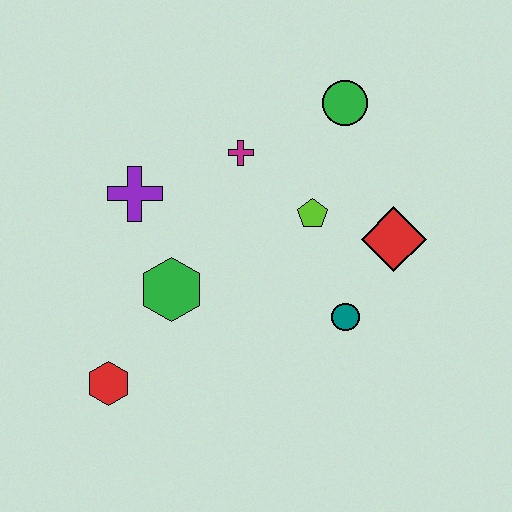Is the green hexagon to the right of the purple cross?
Yes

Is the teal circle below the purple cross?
Yes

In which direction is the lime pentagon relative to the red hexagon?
The lime pentagon is to the right of the red hexagon.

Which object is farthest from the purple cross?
The red diamond is farthest from the purple cross.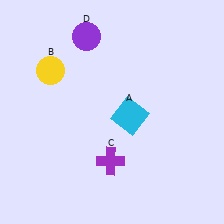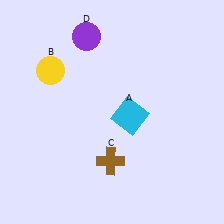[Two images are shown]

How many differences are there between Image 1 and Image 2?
There is 1 difference between the two images.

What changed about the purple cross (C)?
In Image 1, C is purple. In Image 2, it changed to brown.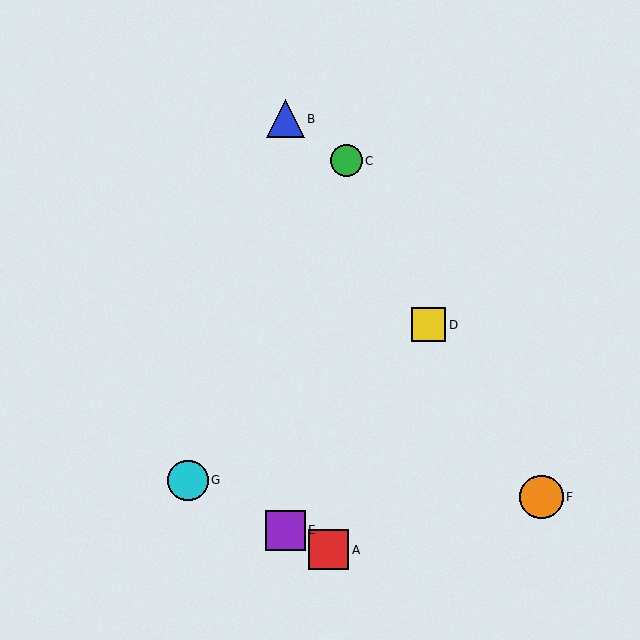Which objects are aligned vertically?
Objects B, E are aligned vertically.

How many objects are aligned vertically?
2 objects (B, E) are aligned vertically.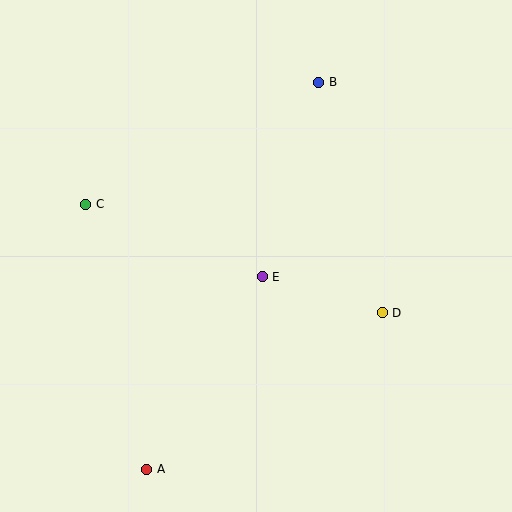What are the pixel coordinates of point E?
Point E is at (262, 277).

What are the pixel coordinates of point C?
Point C is at (86, 204).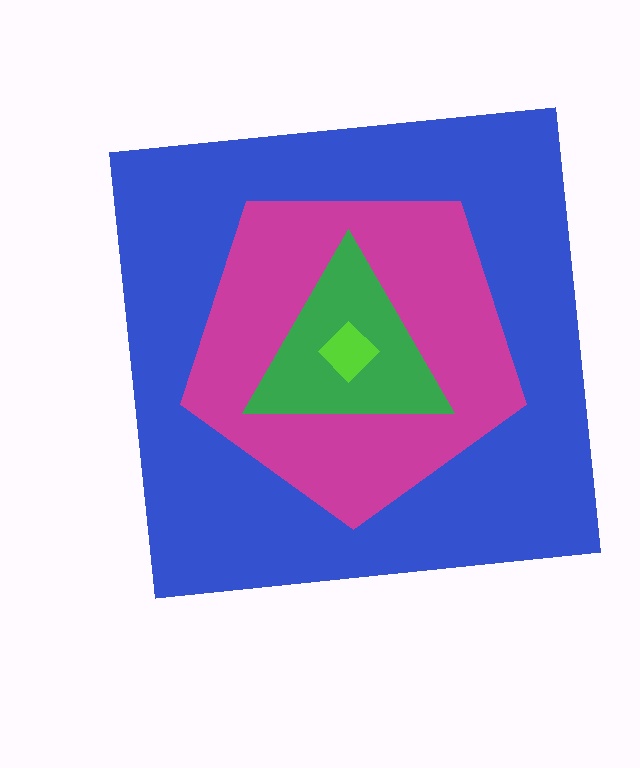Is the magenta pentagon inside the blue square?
Yes.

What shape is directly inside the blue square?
The magenta pentagon.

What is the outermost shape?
The blue square.